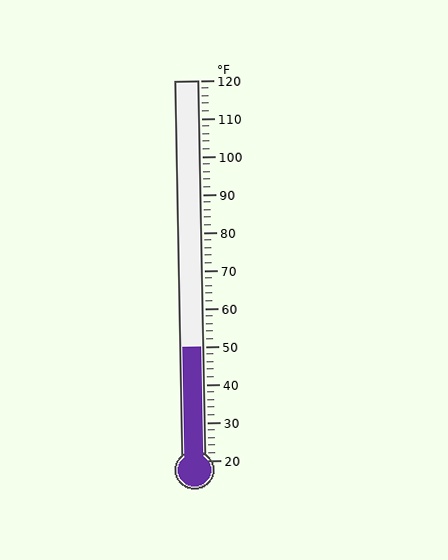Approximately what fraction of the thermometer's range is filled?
The thermometer is filled to approximately 30% of its range.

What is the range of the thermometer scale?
The thermometer scale ranges from 20°F to 120°F.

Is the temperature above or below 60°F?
The temperature is below 60°F.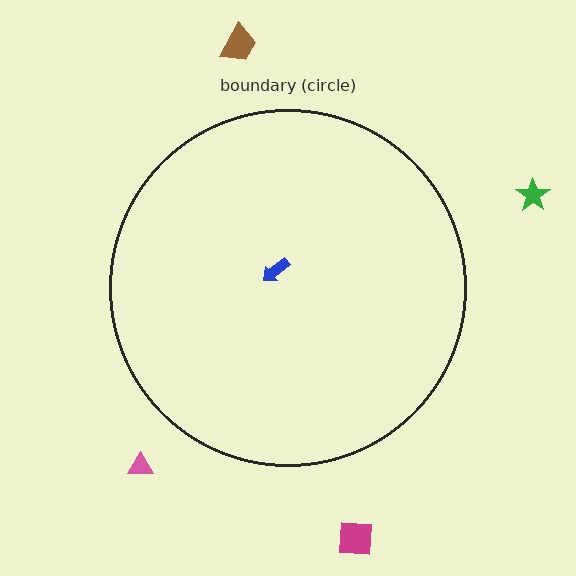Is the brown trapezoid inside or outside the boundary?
Outside.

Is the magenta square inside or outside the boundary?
Outside.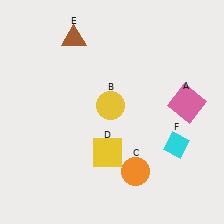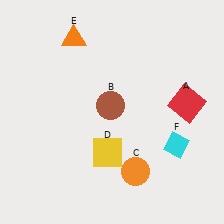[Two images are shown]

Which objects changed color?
A changed from pink to red. B changed from yellow to brown. E changed from brown to orange.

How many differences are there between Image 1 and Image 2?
There are 3 differences between the two images.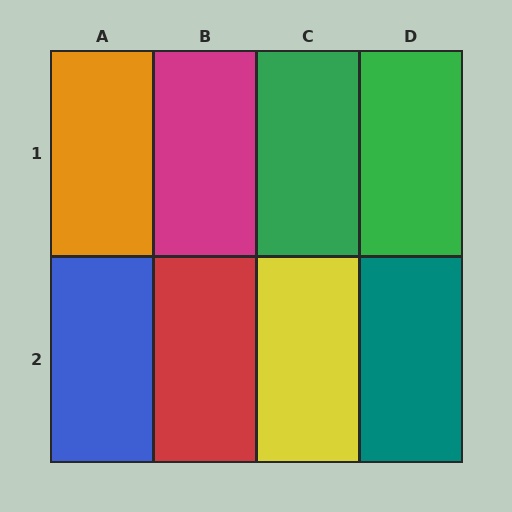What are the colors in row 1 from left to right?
Orange, magenta, green, green.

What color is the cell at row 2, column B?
Red.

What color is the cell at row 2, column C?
Yellow.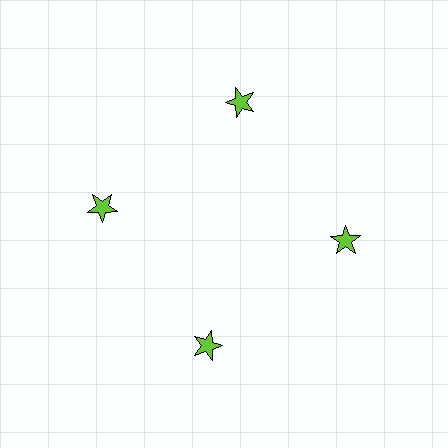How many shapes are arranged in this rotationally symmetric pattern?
There are 4 shapes, arranged in 4 groups of 1.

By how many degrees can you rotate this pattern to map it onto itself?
The pattern maps onto itself every 90 degrees of rotation.